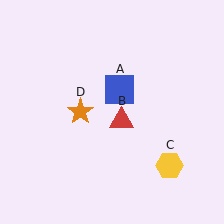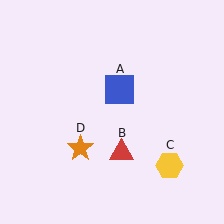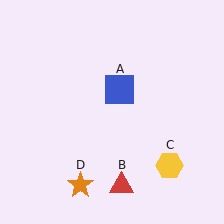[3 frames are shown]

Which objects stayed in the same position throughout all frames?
Blue square (object A) and yellow hexagon (object C) remained stationary.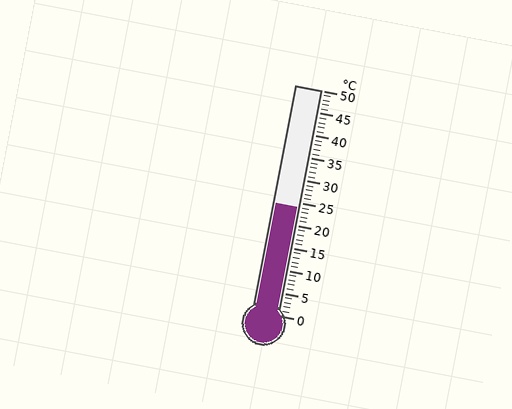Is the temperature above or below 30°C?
The temperature is below 30°C.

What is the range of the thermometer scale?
The thermometer scale ranges from 0°C to 50°C.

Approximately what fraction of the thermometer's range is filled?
The thermometer is filled to approximately 50% of its range.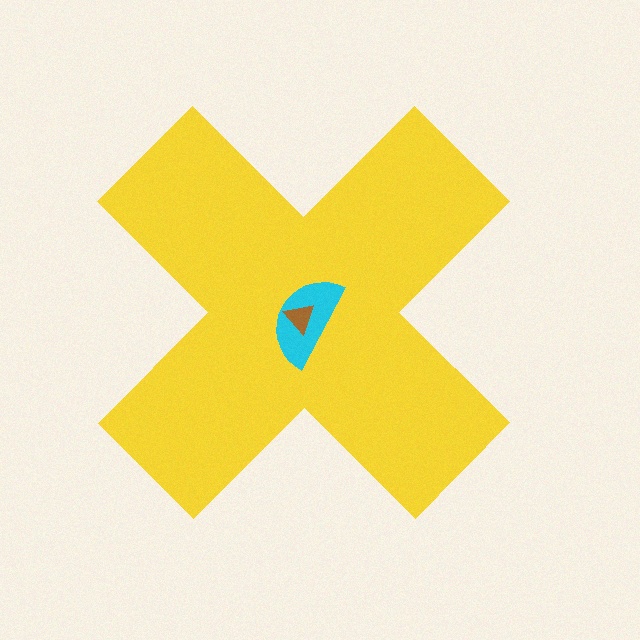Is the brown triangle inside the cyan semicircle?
Yes.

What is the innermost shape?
The brown triangle.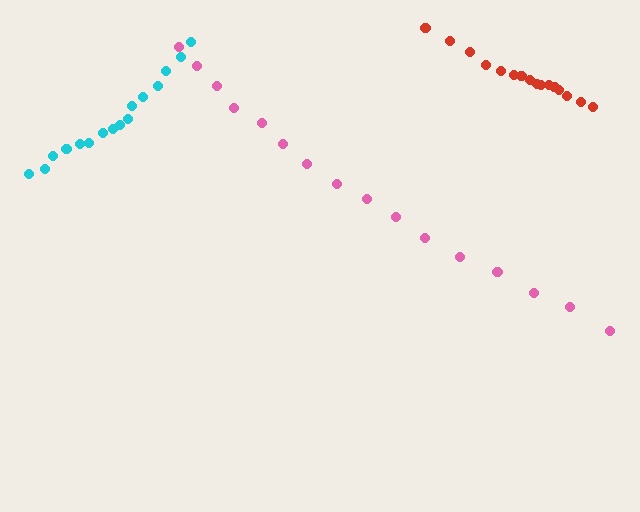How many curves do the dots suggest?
There are 3 distinct paths.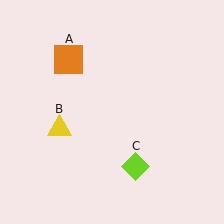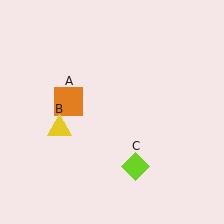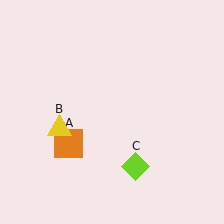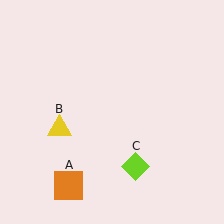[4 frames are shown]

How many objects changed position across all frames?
1 object changed position: orange square (object A).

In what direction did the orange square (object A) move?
The orange square (object A) moved down.